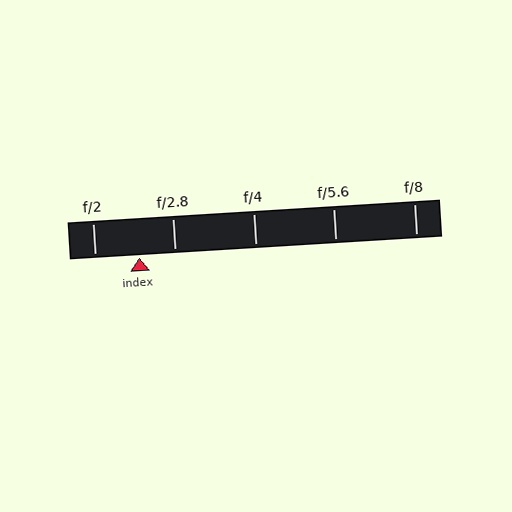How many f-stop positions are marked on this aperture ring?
There are 5 f-stop positions marked.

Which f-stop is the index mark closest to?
The index mark is closest to f/2.8.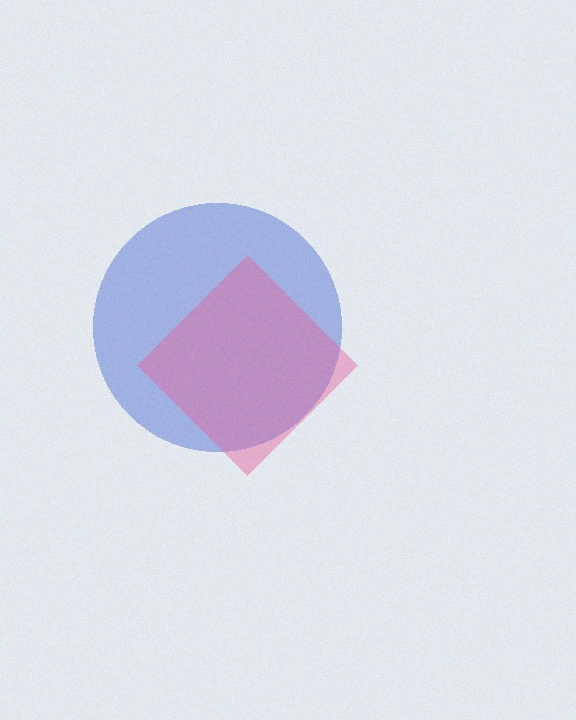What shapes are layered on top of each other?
The layered shapes are: a blue circle, a pink diamond.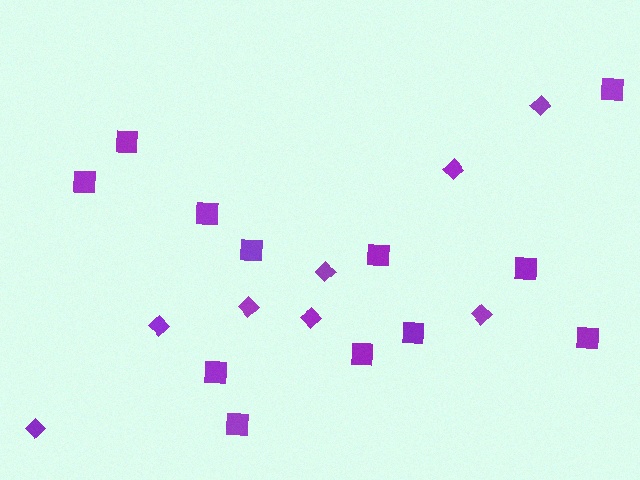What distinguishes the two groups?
There are 2 groups: one group of diamonds (8) and one group of squares (12).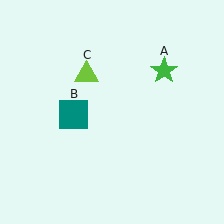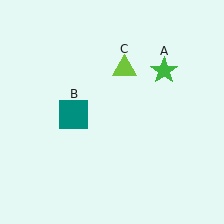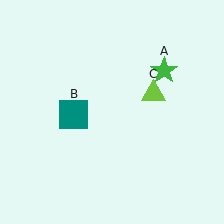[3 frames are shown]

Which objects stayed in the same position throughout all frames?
Green star (object A) and teal square (object B) remained stationary.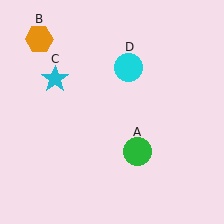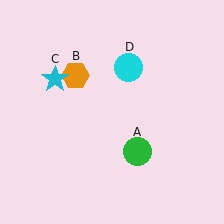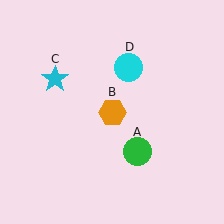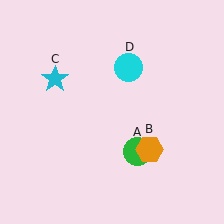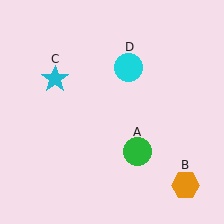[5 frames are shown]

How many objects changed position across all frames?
1 object changed position: orange hexagon (object B).